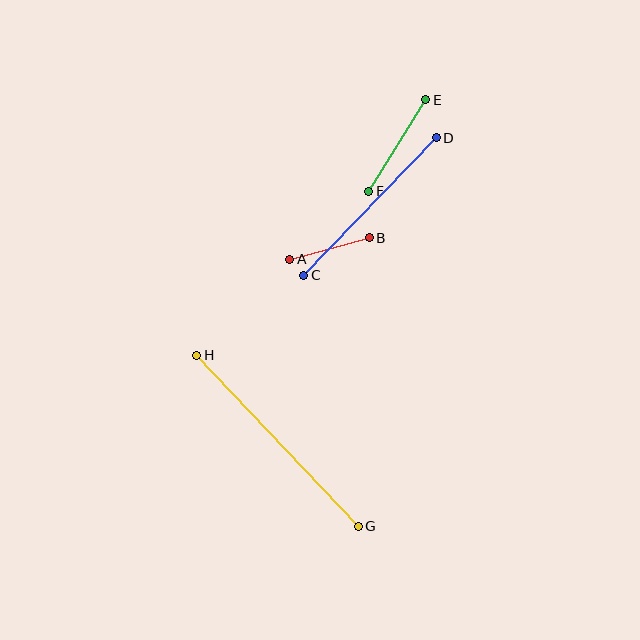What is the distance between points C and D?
The distance is approximately 191 pixels.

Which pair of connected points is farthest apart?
Points G and H are farthest apart.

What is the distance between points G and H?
The distance is approximately 235 pixels.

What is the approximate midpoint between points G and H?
The midpoint is at approximately (278, 441) pixels.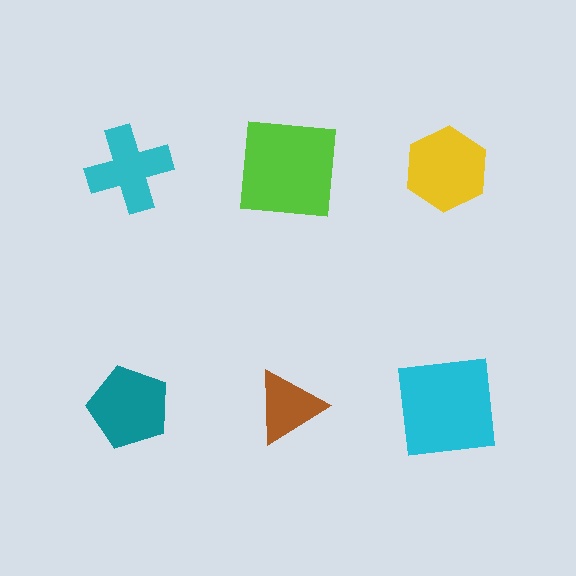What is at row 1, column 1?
A cyan cross.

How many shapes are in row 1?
3 shapes.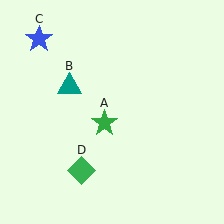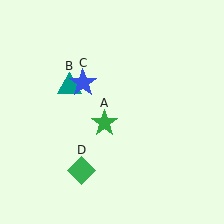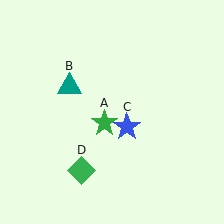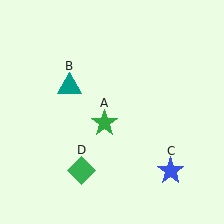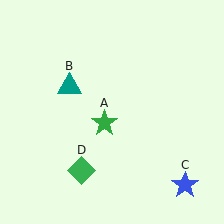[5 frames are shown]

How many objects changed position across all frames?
1 object changed position: blue star (object C).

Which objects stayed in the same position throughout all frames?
Green star (object A) and teal triangle (object B) and green diamond (object D) remained stationary.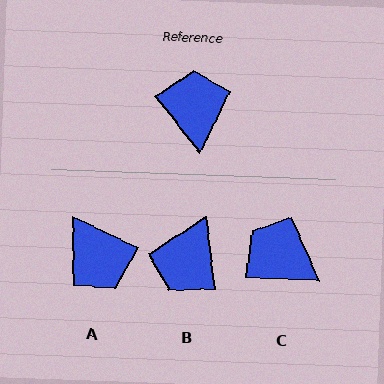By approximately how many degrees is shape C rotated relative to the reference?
Approximately 49 degrees counter-clockwise.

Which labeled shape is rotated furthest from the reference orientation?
A, about 154 degrees away.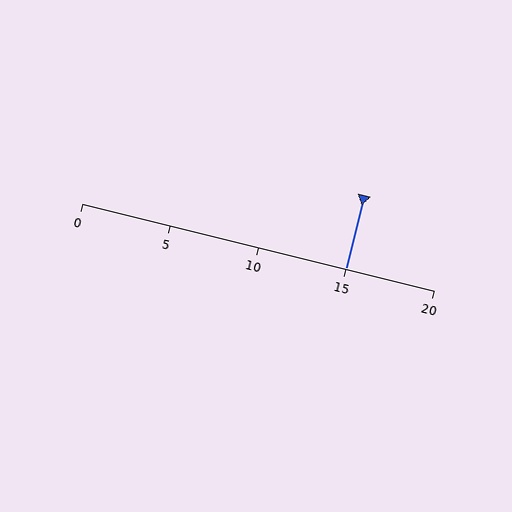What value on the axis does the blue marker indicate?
The marker indicates approximately 15.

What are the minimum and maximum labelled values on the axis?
The axis runs from 0 to 20.